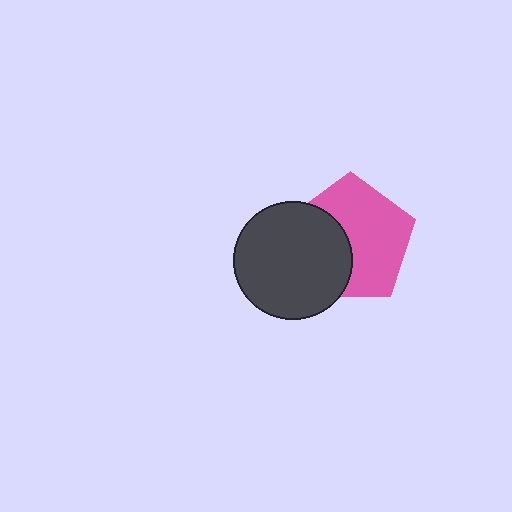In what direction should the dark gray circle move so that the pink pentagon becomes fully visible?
The dark gray circle should move left. That is the shortest direction to clear the overlap and leave the pink pentagon fully visible.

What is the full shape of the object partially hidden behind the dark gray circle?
The partially hidden object is a pink pentagon.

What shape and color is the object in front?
The object in front is a dark gray circle.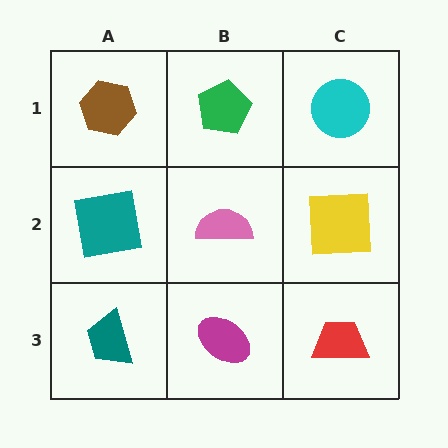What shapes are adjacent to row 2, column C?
A cyan circle (row 1, column C), a red trapezoid (row 3, column C), a pink semicircle (row 2, column B).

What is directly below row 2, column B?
A magenta ellipse.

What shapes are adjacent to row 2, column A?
A brown hexagon (row 1, column A), a teal trapezoid (row 3, column A), a pink semicircle (row 2, column B).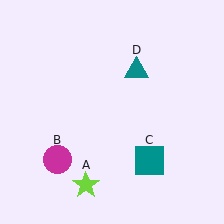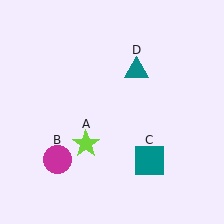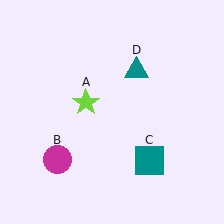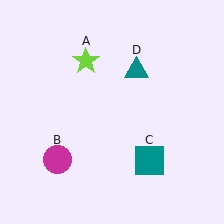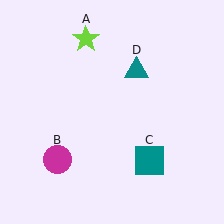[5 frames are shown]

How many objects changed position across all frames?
1 object changed position: lime star (object A).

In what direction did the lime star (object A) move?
The lime star (object A) moved up.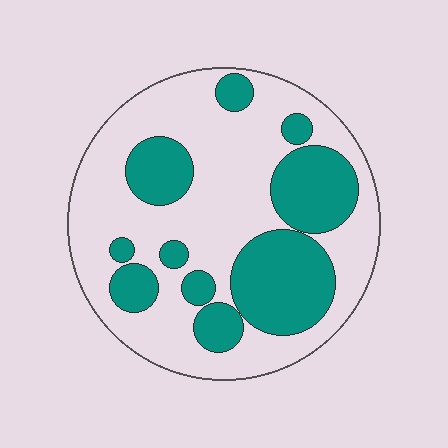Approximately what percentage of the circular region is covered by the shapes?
Approximately 35%.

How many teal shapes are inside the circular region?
10.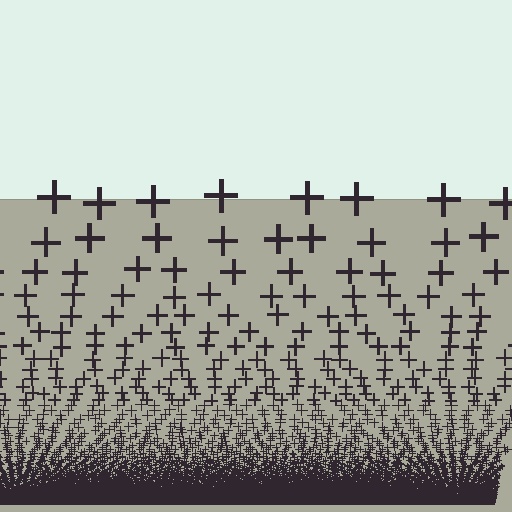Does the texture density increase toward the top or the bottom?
Density increases toward the bottom.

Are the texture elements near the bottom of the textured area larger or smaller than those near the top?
Smaller. The gradient is inverted — elements near the bottom are smaller and denser.